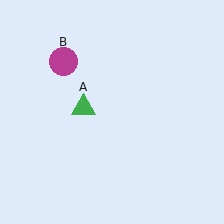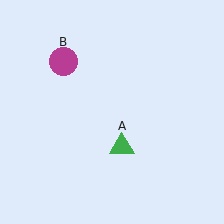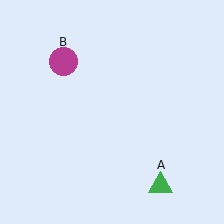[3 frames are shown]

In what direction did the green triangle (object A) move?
The green triangle (object A) moved down and to the right.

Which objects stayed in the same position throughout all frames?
Magenta circle (object B) remained stationary.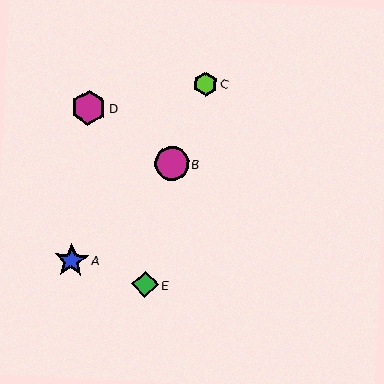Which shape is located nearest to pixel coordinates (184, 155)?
The magenta circle (labeled B) at (172, 164) is nearest to that location.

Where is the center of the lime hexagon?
The center of the lime hexagon is at (205, 84).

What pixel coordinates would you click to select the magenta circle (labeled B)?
Click at (172, 164) to select the magenta circle B.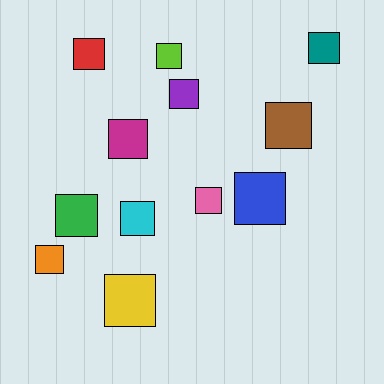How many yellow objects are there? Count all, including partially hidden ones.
There is 1 yellow object.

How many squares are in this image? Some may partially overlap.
There are 12 squares.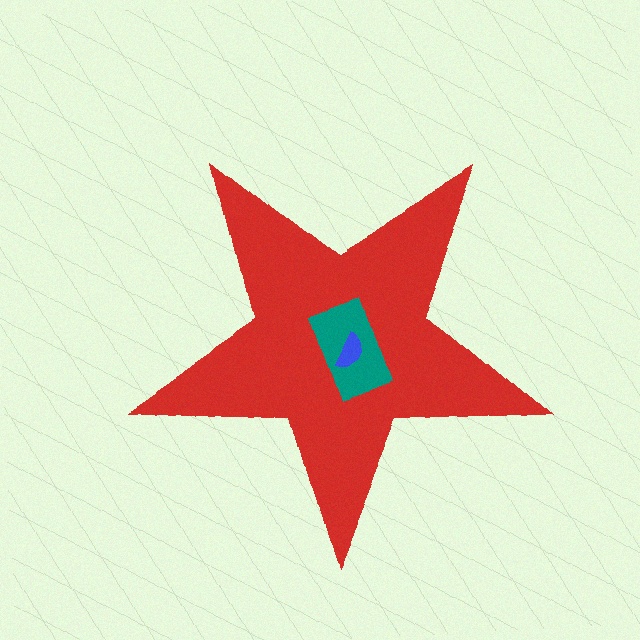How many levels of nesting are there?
3.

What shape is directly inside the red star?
The teal rectangle.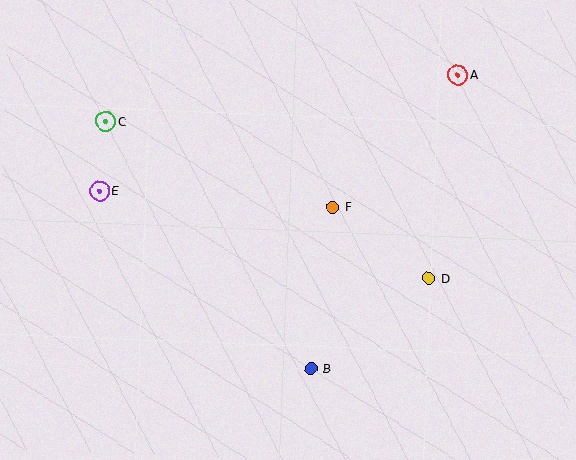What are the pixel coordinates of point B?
Point B is at (311, 368).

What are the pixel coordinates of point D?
Point D is at (429, 278).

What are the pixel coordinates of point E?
Point E is at (100, 191).